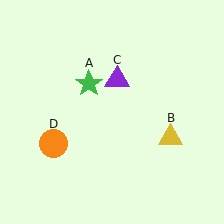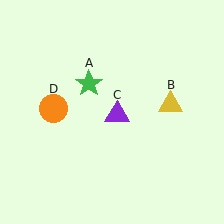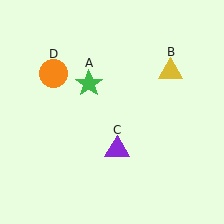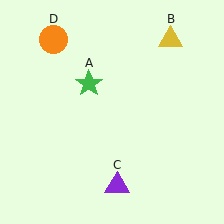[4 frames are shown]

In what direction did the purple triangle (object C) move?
The purple triangle (object C) moved down.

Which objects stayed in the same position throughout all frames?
Green star (object A) remained stationary.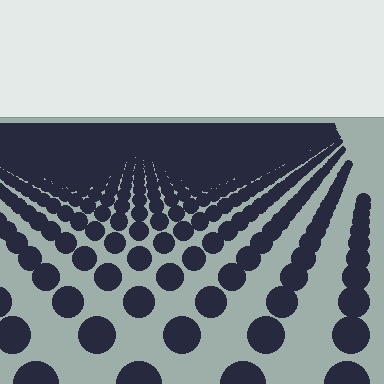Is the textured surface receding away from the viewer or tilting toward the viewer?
The surface is receding away from the viewer. Texture elements get smaller and denser toward the top.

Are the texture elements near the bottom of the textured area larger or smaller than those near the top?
Larger. Near the bottom, elements are closer to the viewer and appear at a bigger on-screen size.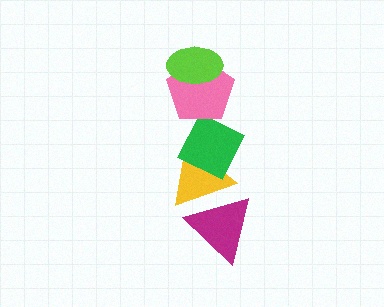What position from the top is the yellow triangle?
The yellow triangle is 4th from the top.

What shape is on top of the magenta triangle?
The yellow triangle is on top of the magenta triangle.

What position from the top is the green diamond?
The green diamond is 3rd from the top.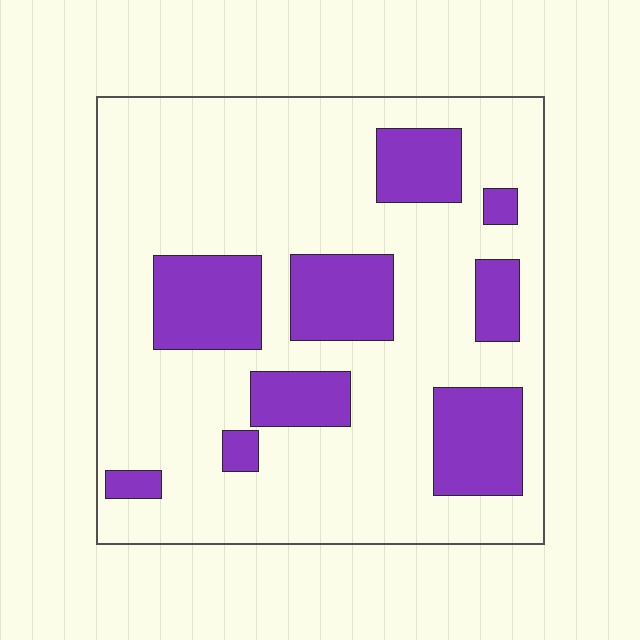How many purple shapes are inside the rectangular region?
9.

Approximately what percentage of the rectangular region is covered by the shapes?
Approximately 25%.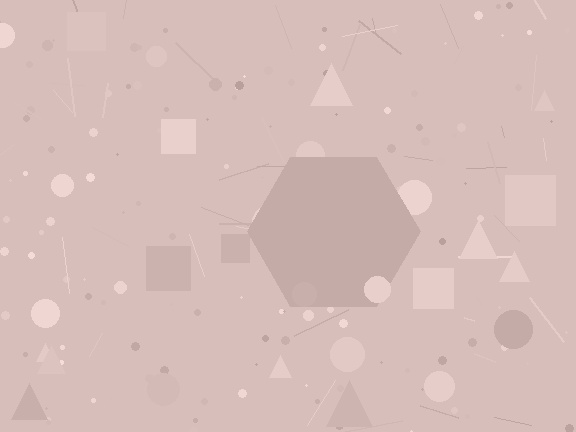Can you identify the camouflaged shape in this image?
The camouflaged shape is a hexagon.